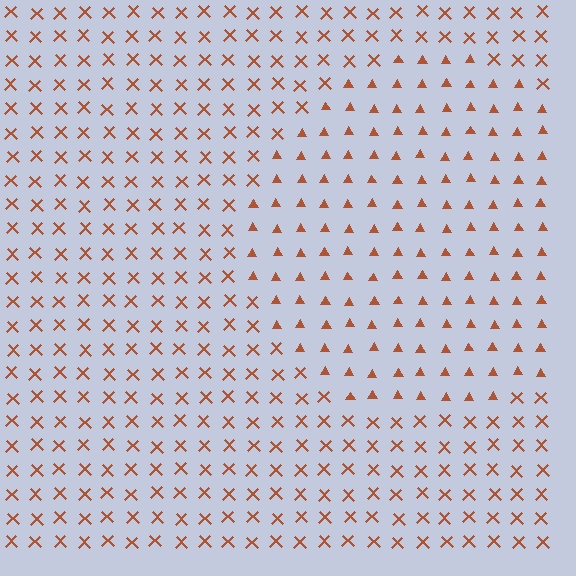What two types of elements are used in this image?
The image uses triangles inside the circle region and X marks outside it.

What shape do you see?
I see a circle.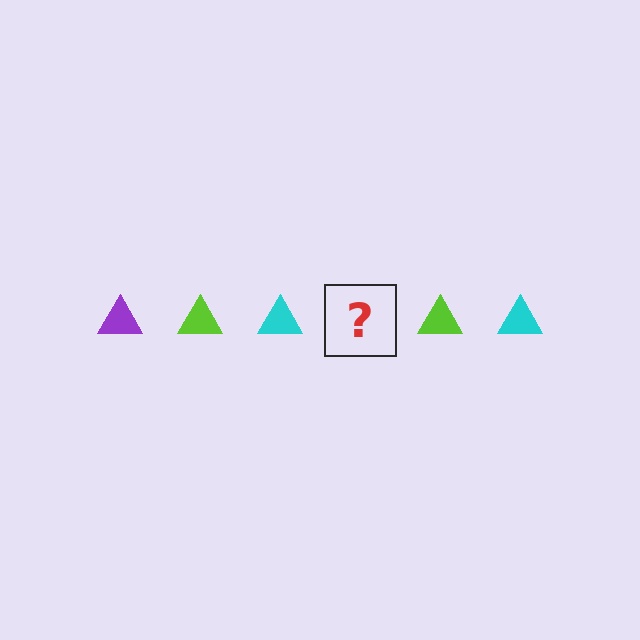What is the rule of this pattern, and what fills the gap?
The rule is that the pattern cycles through purple, lime, cyan triangles. The gap should be filled with a purple triangle.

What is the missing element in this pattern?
The missing element is a purple triangle.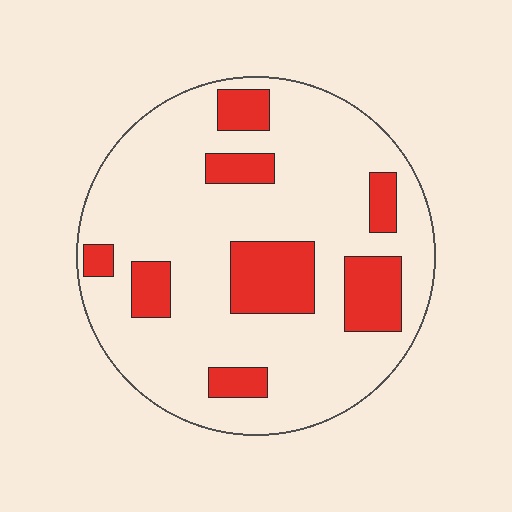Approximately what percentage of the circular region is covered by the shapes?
Approximately 20%.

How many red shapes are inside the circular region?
8.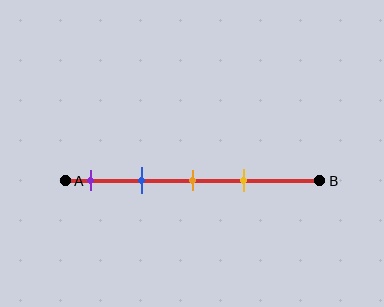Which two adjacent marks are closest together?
The orange and yellow marks are the closest adjacent pair.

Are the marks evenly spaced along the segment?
Yes, the marks are approximately evenly spaced.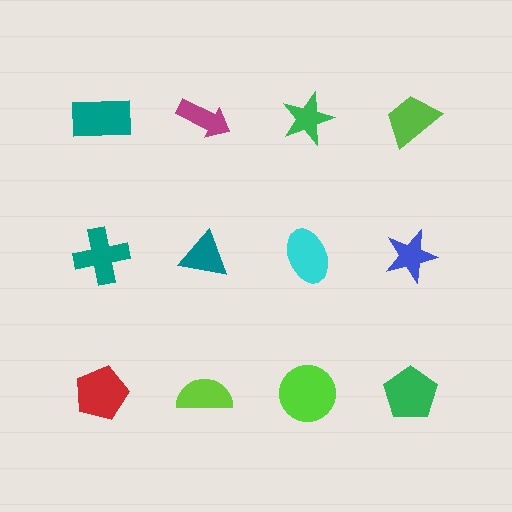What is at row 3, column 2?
A lime semicircle.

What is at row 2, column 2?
A teal triangle.